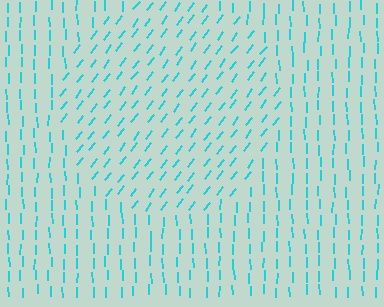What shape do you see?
I see a circle.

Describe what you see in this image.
The image is filled with small cyan line segments. A circle region in the image has lines oriented differently from the surrounding lines, creating a visible texture boundary.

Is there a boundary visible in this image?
Yes, there is a texture boundary formed by a change in line orientation.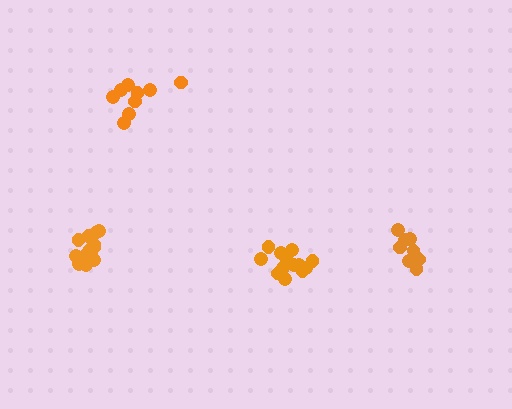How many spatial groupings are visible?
There are 4 spatial groupings.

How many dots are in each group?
Group 1: 9 dots, Group 2: 9 dots, Group 3: 14 dots, Group 4: 14 dots (46 total).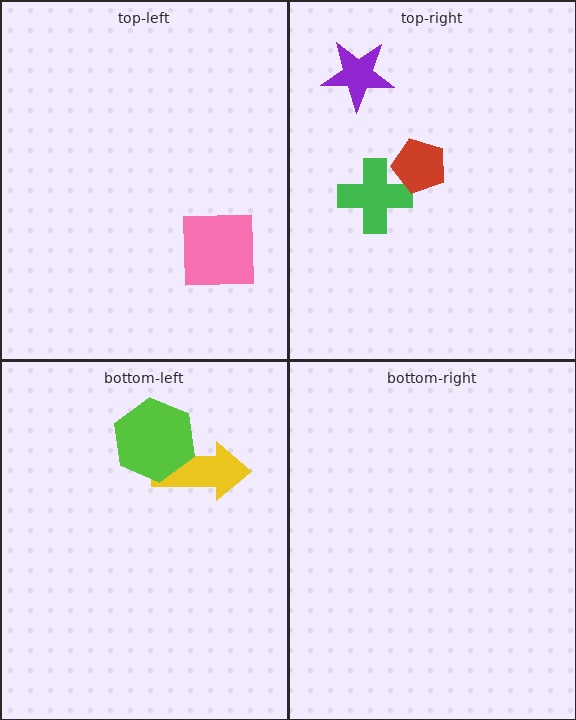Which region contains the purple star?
The top-right region.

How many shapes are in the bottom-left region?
2.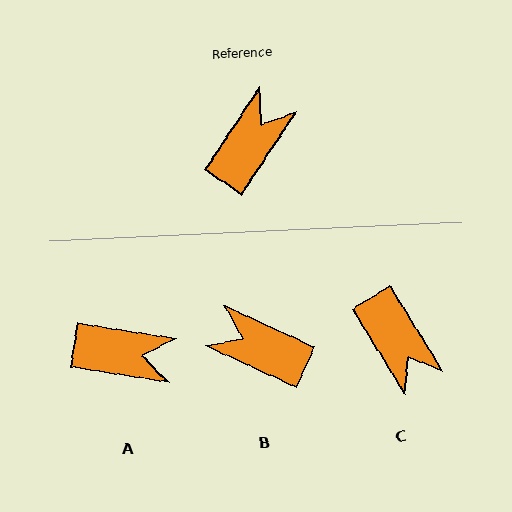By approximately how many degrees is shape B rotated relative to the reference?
Approximately 99 degrees counter-clockwise.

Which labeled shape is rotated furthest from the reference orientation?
C, about 114 degrees away.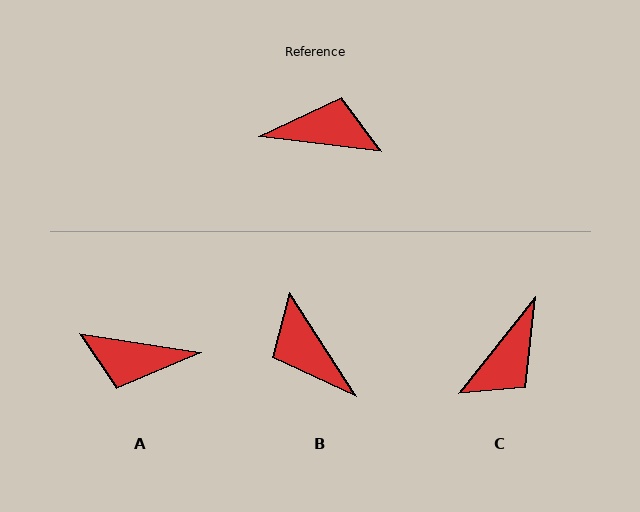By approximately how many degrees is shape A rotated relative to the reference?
Approximately 178 degrees counter-clockwise.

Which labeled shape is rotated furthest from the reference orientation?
A, about 178 degrees away.